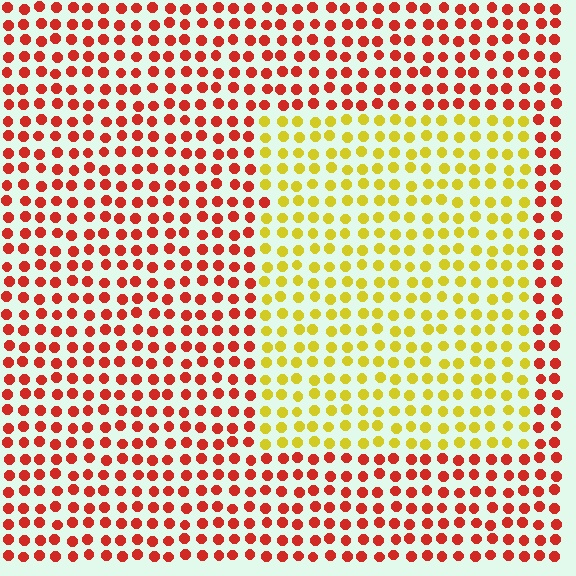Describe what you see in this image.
The image is filled with small red elements in a uniform arrangement. A rectangle-shaped region is visible where the elements are tinted to a slightly different hue, forming a subtle color boundary.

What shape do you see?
I see a rectangle.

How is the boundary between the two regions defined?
The boundary is defined purely by a slight shift in hue (about 56 degrees). Spacing, size, and orientation are identical on both sides.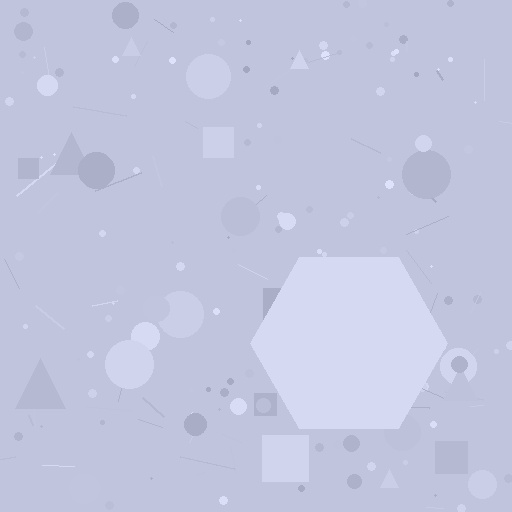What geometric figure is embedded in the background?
A hexagon is embedded in the background.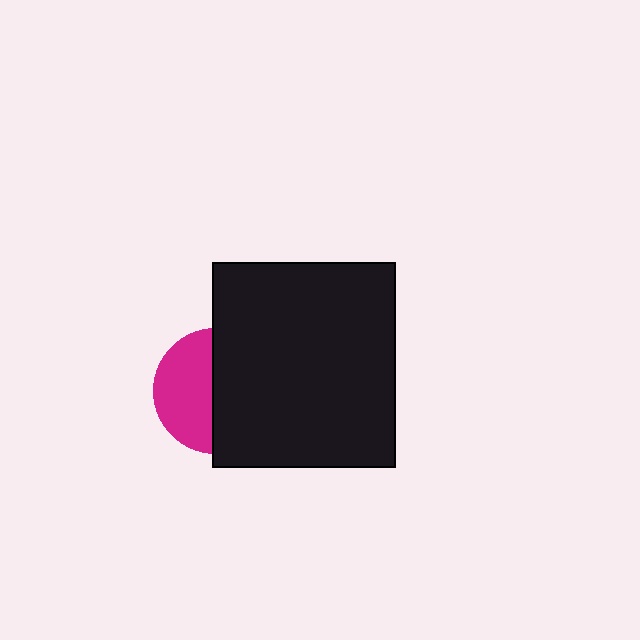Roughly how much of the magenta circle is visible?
About half of it is visible (roughly 45%).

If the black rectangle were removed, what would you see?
You would see the complete magenta circle.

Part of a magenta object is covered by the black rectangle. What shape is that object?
It is a circle.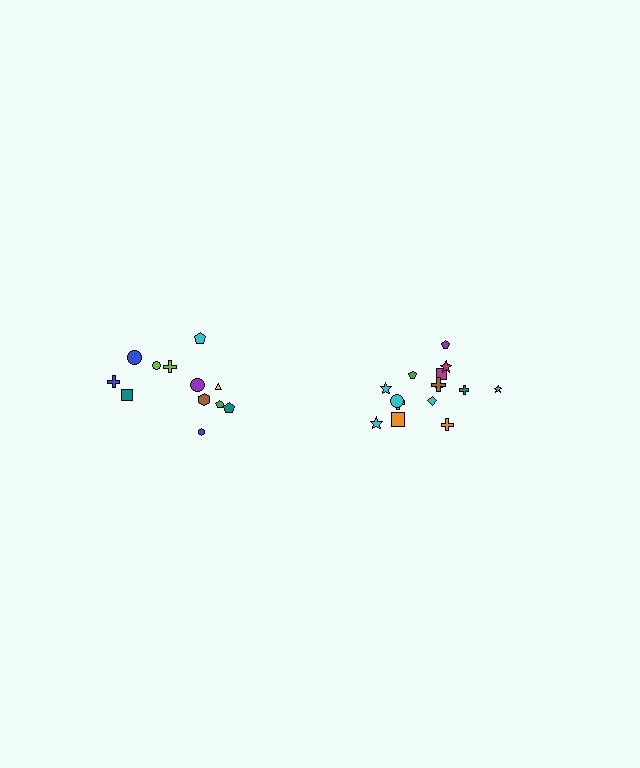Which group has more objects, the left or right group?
The right group.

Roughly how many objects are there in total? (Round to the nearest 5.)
Roughly 25 objects in total.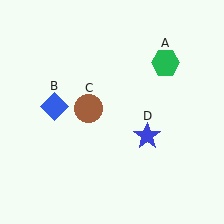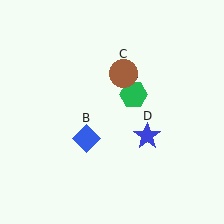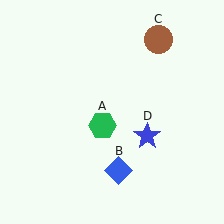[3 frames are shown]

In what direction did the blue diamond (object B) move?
The blue diamond (object B) moved down and to the right.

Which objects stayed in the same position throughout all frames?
Blue star (object D) remained stationary.